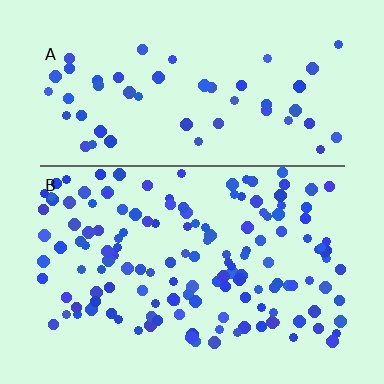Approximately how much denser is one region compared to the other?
Approximately 2.7× — region B over region A.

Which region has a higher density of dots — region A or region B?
B (the bottom).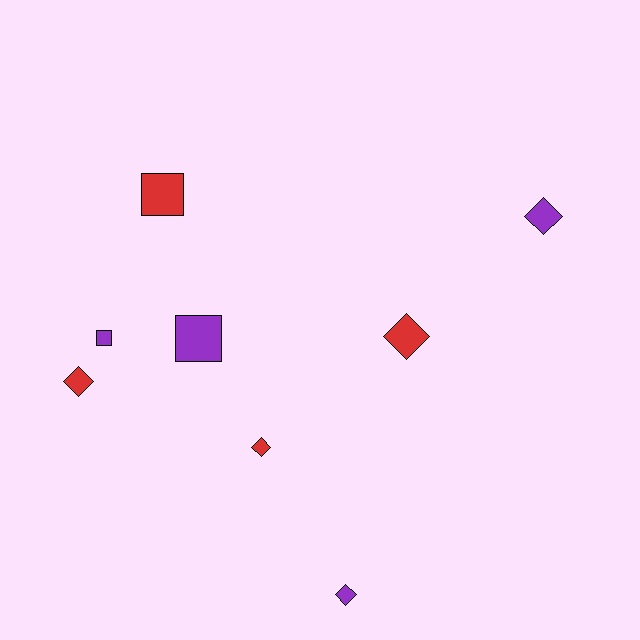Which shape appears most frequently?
Diamond, with 5 objects.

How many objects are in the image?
There are 8 objects.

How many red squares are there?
There is 1 red square.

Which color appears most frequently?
Purple, with 4 objects.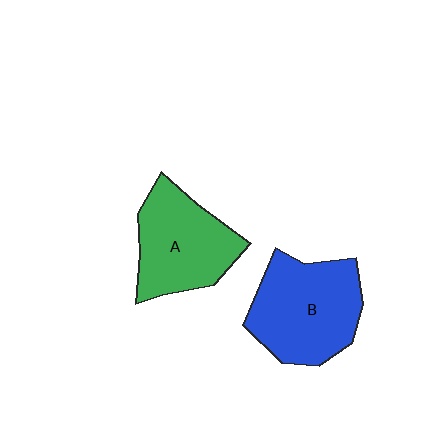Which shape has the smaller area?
Shape A (green).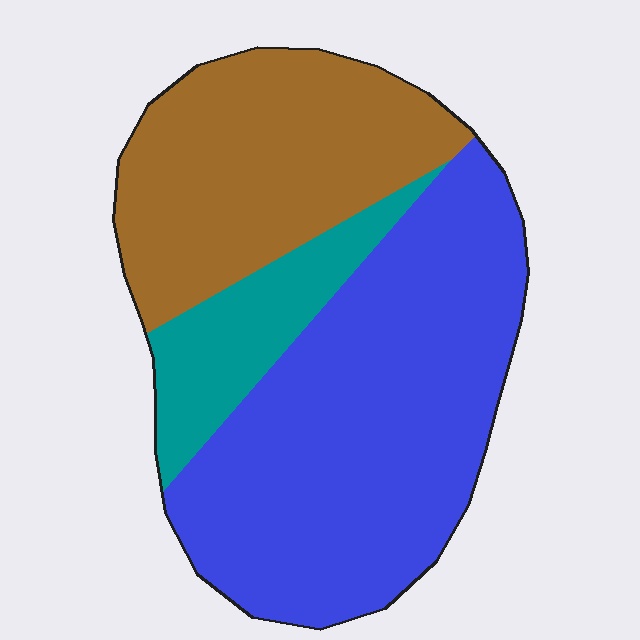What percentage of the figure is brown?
Brown takes up between a quarter and a half of the figure.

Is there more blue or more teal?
Blue.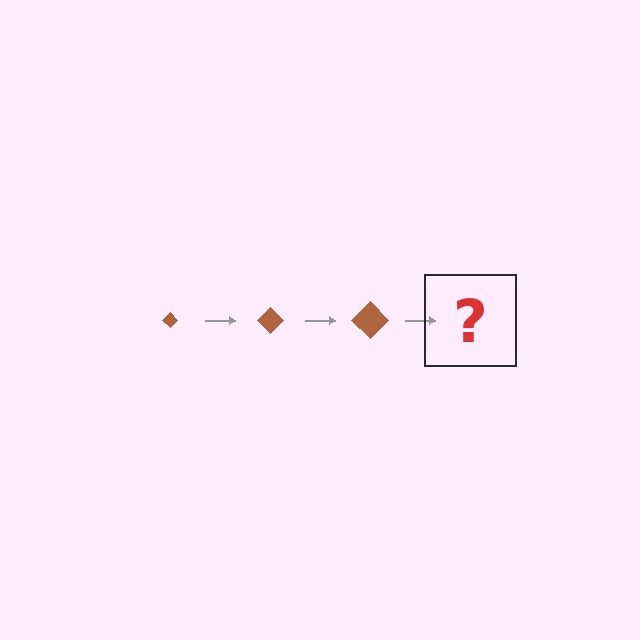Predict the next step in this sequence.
The next step is a brown diamond, larger than the previous one.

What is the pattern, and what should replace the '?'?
The pattern is that the diamond gets progressively larger each step. The '?' should be a brown diamond, larger than the previous one.